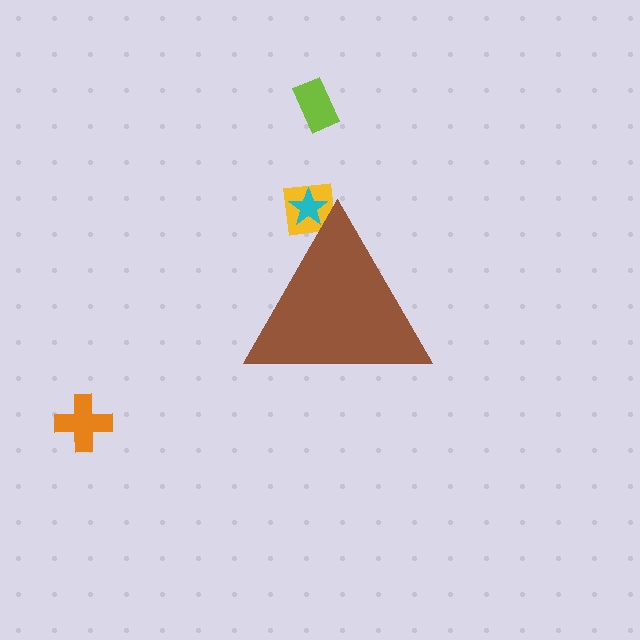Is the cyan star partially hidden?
Yes, the cyan star is partially hidden behind the brown triangle.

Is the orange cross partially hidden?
No, the orange cross is fully visible.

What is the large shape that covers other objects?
A brown triangle.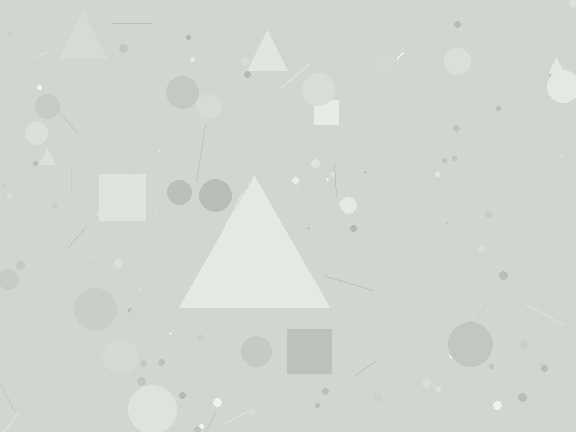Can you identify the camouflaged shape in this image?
The camouflaged shape is a triangle.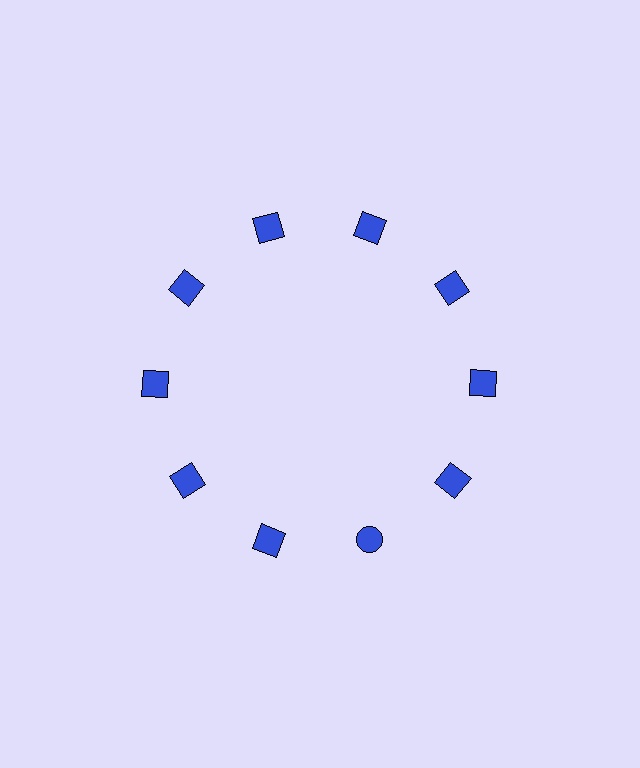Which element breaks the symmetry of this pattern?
The blue circle at roughly the 5 o'clock position breaks the symmetry. All other shapes are blue squares.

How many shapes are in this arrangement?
There are 10 shapes arranged in a ring pattern.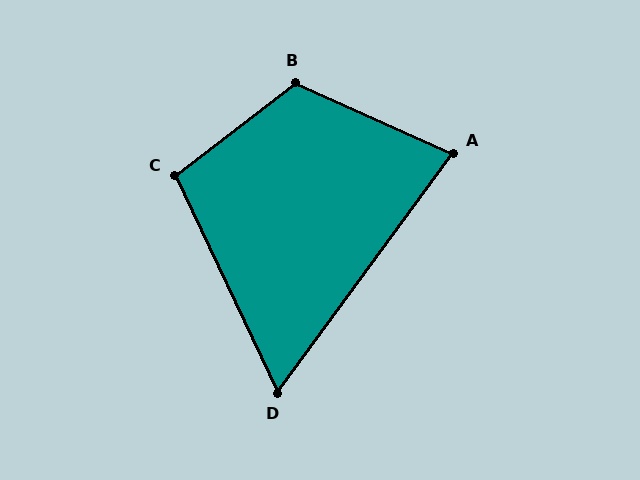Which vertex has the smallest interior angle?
D, at approximately 61 degrees.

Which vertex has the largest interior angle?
B, at approximately 119 degrees.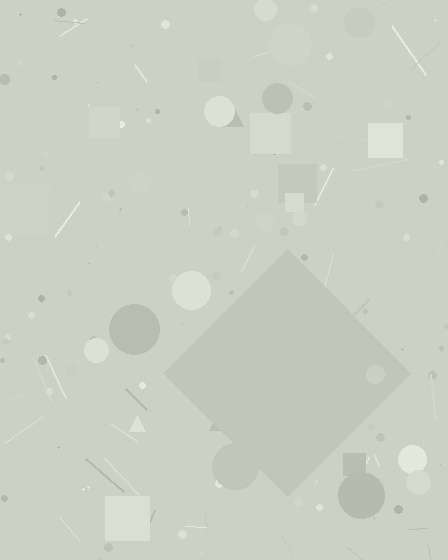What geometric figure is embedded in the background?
A diamond is embedded in the background.